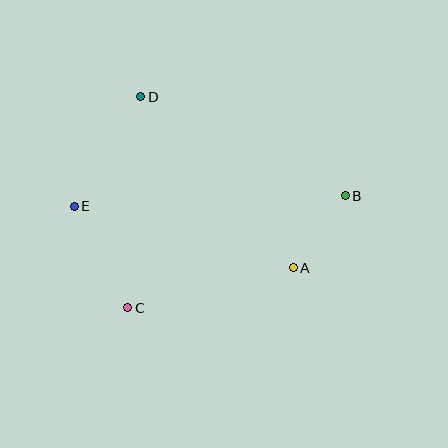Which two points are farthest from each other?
Points B and E are farthest from each other.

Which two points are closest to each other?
Points A and B are closest to each other.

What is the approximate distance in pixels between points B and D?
The distance between B and D is approximately 227 pixels.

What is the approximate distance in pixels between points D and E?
The distance between D and E is approximately 128 pixels.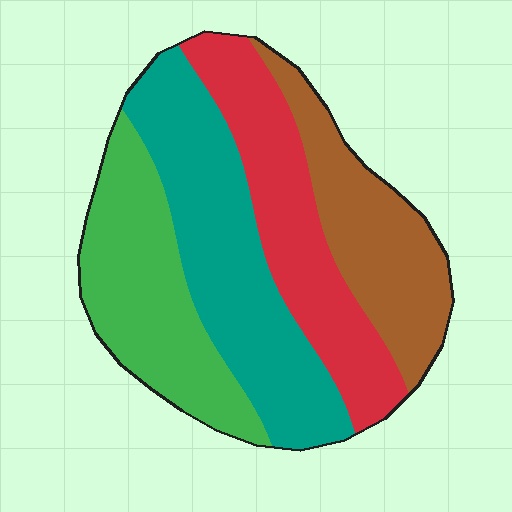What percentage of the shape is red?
Red takes up between a sixth and a third of the shape.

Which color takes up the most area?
Teal, at roughly 30%.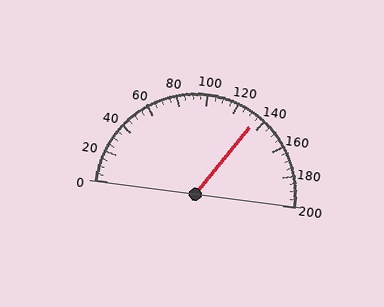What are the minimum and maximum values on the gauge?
The gauge ranges from 0 to 200.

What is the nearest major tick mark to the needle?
The nearest major tick mark is 140.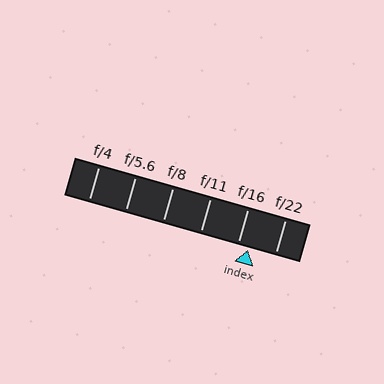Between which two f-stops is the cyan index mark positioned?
The index mark is between f/16 and f/22.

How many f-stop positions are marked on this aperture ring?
There are 6 f-stop positions marked.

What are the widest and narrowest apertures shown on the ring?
The widest aperture shown is f/4 and the narrowest is f/22.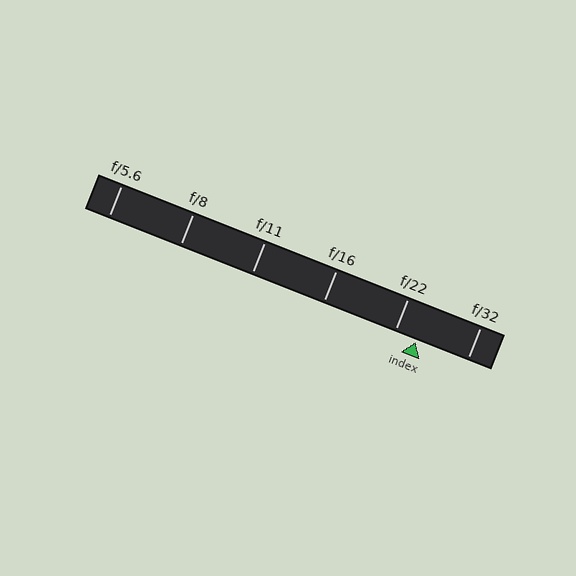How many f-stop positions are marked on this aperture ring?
There are 6 f-stop positions marked.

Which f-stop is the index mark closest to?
The index mark is closest to f/22.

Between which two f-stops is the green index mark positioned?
The index mark is between f/22 and f/32.